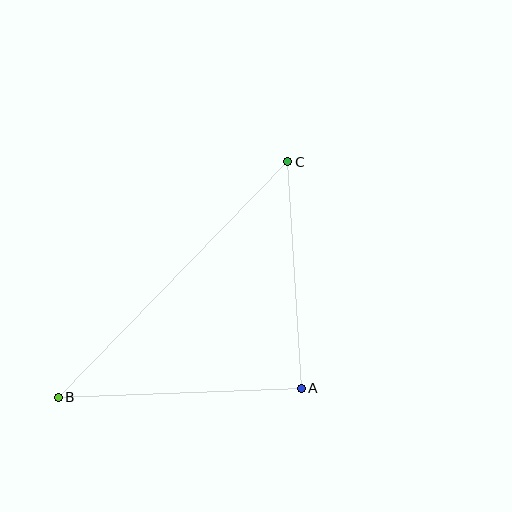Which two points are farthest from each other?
Points B and C are farthest from each other.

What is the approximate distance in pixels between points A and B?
The distance between A and B is approximately 243 pixels.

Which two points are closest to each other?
Points A and C are closest to each other.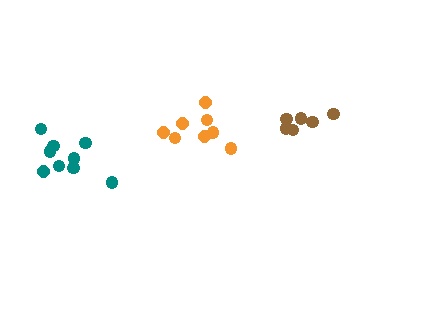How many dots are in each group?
Group 1: 8 dots, Group 2: 9 dots, Group 3: 6 dots (23 total).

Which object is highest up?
The brown cluster is topmost.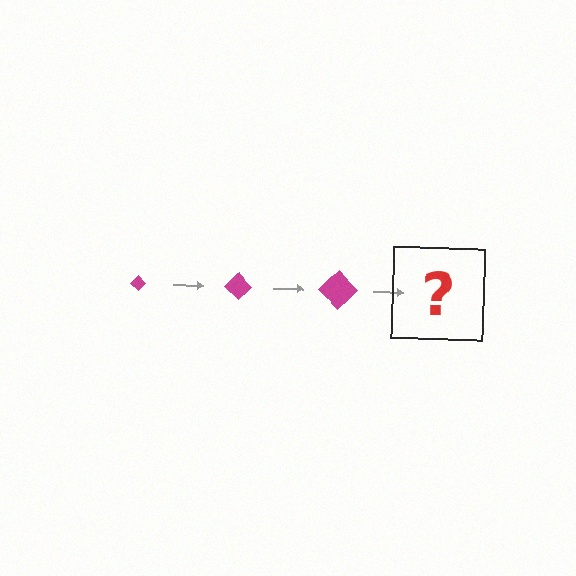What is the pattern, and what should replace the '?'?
The pattern is that the diamond gets progressively larger each step. The '?' should be a magenta diamond, larger than the previous one.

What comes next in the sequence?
The next element should be a magenta diamond, larger than the previous one.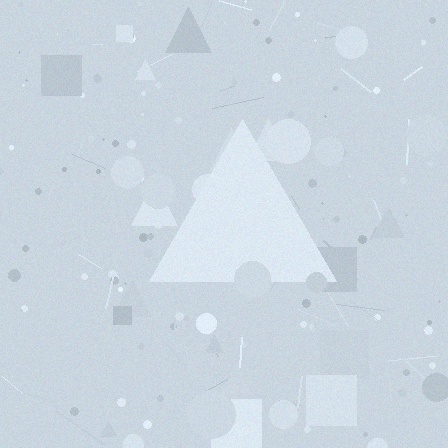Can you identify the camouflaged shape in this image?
The camouflaged shape is a triangle.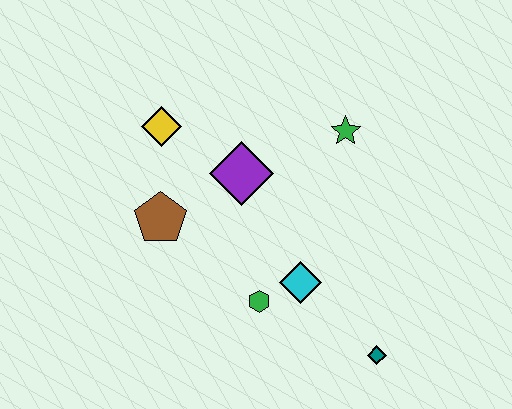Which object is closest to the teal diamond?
The cyan diamond is closest to the teal diamond.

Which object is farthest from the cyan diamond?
The yellow diamond is farthest from the cyan diamond.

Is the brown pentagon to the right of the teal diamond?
No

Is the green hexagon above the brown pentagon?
No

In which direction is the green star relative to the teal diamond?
The green star is above the teal diamond.